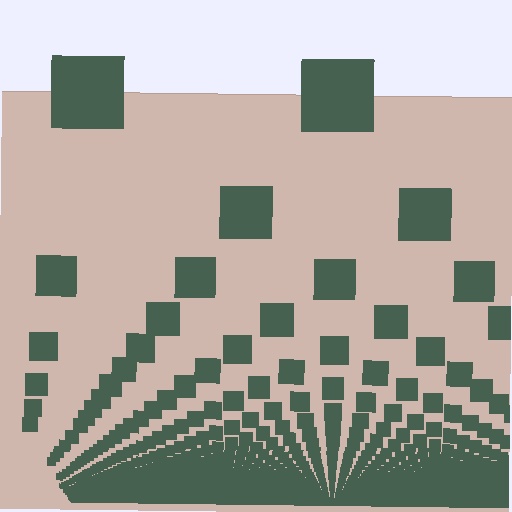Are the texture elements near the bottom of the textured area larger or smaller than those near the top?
Smaller. The gradient is inverted — elements near the bottom are smaller and denser.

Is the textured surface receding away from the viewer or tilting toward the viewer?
The surface appears to tilt toward the viewer. Texture elements get larger and sparser toward the top.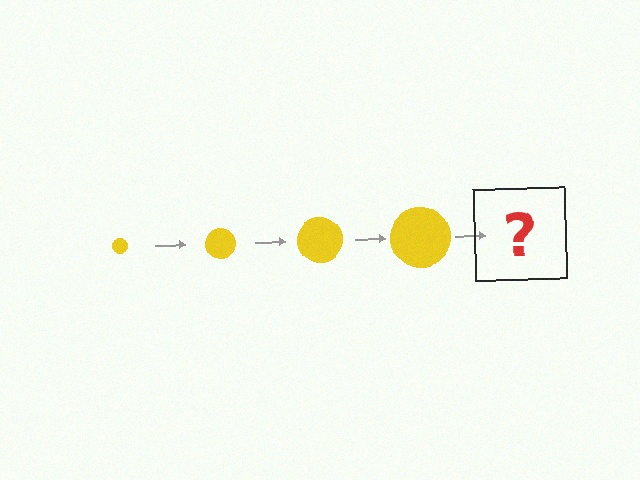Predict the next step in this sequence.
The next step is a yellow circle, larger than the previous one.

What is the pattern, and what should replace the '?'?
The pattern is that the circle gets progressively larger each step. The '?' should be a yellow circle, larger than the previous one.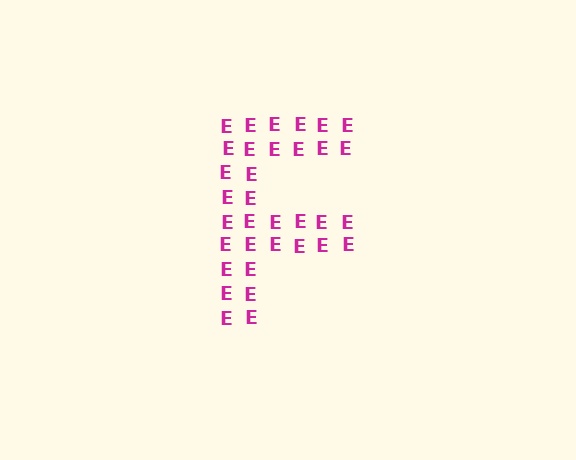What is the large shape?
The large shape is the letter F.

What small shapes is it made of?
It is made of small letter E's.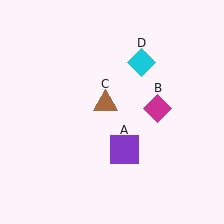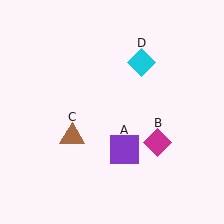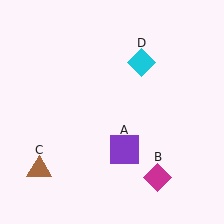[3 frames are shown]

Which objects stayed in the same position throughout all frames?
Purple square (object A) and cyan diamond (object D) remained stationary.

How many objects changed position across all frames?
2 objects changed position: magenta diamond (object B), brown triangle (object C).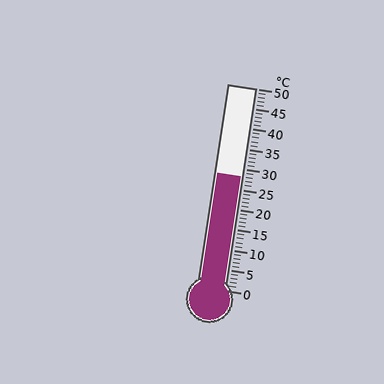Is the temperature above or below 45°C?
The temperature is below 45°C.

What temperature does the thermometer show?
The thermometer shows approximately 28°C.